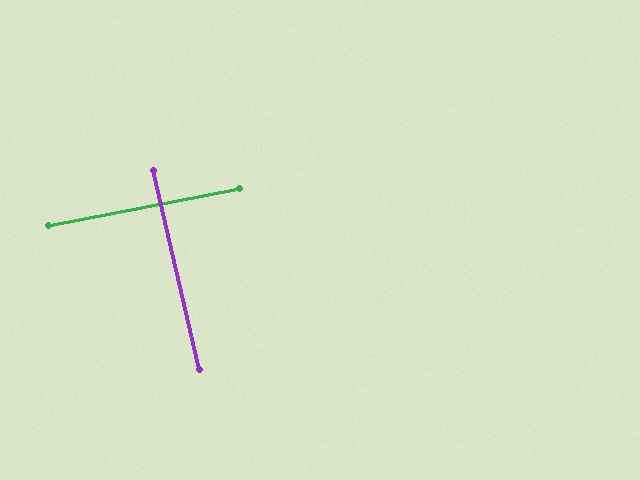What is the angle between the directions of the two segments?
Approximately 88 degrees.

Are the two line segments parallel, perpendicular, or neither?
Perpendicular — they meet at approximately 88°.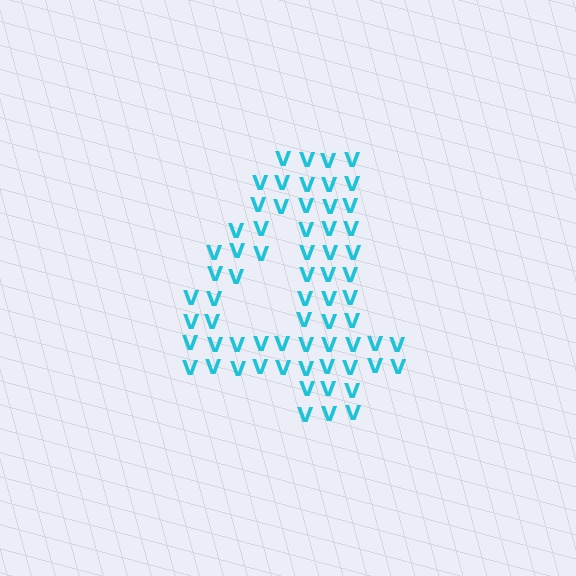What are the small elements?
The small elements are letter V's.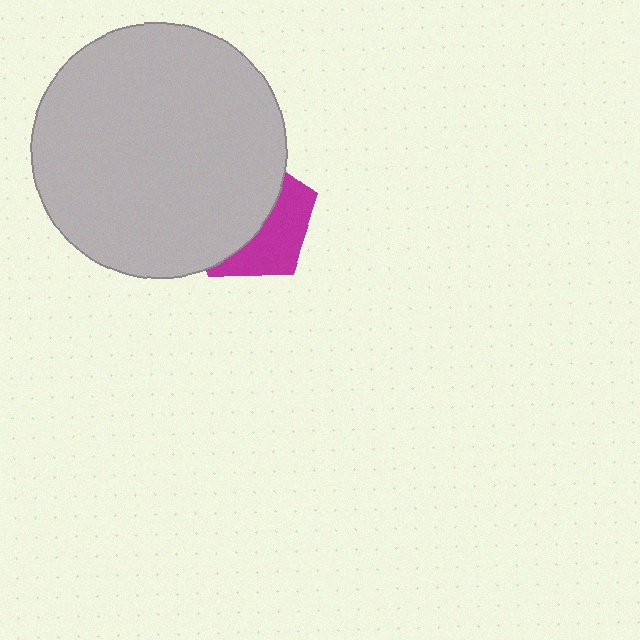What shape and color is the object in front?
The object in front is a light gray circle.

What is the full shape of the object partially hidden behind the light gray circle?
The partially hidden object is a magenta pentagon.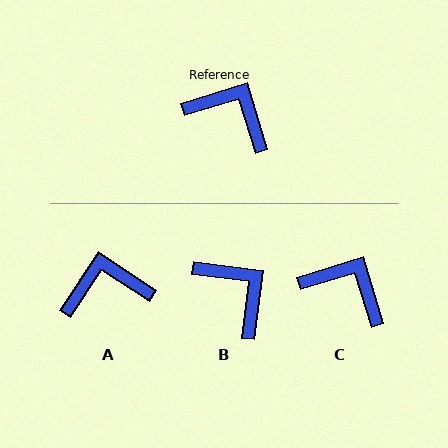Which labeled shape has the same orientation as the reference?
C.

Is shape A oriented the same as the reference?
No, it is off by about 39 degrees.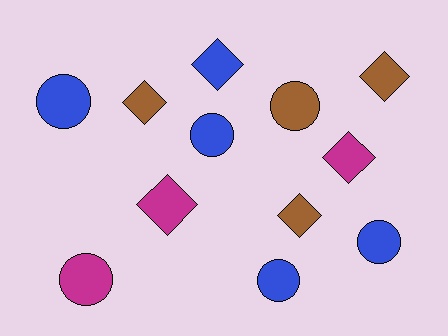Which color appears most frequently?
Blue, with 5 objects.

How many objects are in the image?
There are 12 objects.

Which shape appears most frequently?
Diamond, with 6 objects.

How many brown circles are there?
There is 1 brown circle.